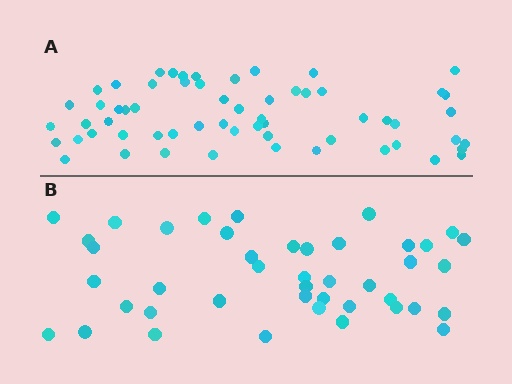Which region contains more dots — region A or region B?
Region A (the top region) has more dots.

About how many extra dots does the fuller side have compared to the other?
Region A has approximately 15 more dots than region B.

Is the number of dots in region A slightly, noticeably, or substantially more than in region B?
Region A has noticeably more, but not dramatically so. The ratio is roughly 1.4 to 1.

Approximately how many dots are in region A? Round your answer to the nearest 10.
About 60 dots.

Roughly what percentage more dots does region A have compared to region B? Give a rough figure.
About 40% more.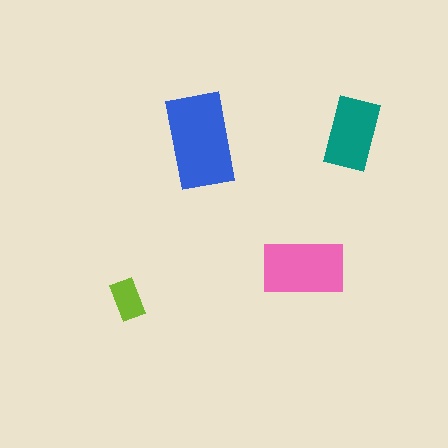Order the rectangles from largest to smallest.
the blue one, the pink one, the teal one, the lime one.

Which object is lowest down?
The lime rectangle is bottommost.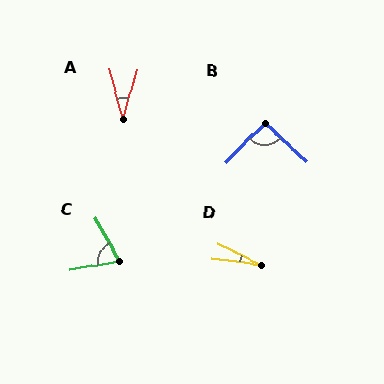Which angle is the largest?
B, at approximately 92 degrees.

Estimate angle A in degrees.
Approximately 30 degrees.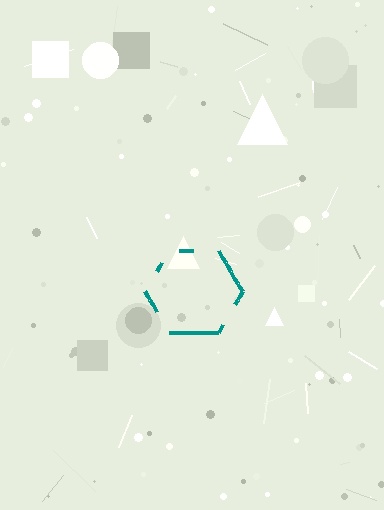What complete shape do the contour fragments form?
The contour fragments form a hexagon.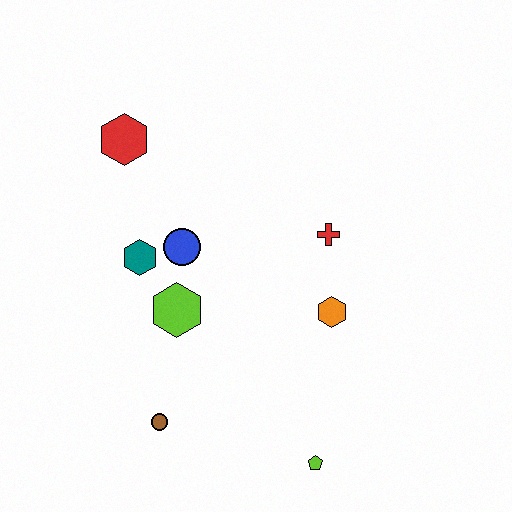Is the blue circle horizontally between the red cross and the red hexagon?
Yes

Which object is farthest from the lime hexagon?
The lime pentagon is farthest from the lime hexagon.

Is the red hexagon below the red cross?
No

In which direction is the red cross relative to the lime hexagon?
The red cross is to the right of the lime hexagon.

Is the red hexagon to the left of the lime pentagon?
Yes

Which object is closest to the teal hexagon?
The blue circle is closest to the teal hexagon.